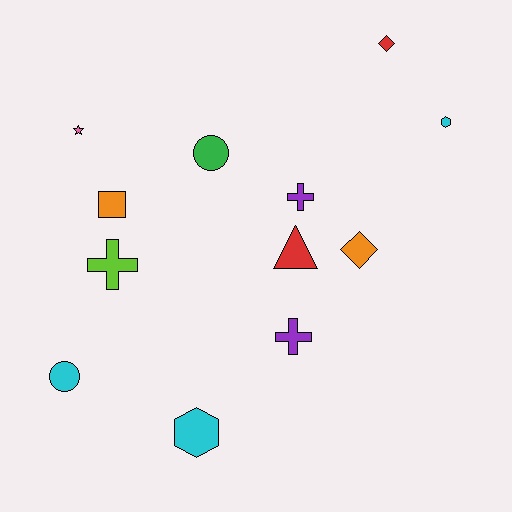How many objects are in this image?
There are 12 objects.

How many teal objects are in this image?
There are no teal objects.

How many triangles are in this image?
There is 1 triangle.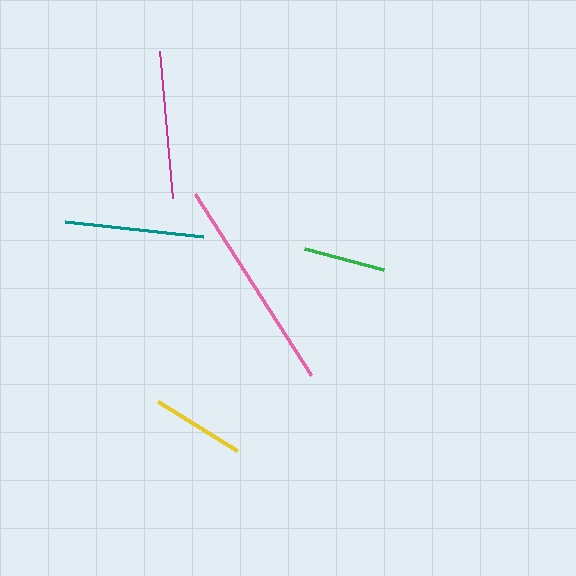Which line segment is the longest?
The pink line is the longest at approximately 216 pixels.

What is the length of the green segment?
The green segment is approximately 82 pixels long.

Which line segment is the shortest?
The green line is the shortest at approximately 82 pixels.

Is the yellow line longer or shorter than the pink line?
The pink line is longer than the yellow line.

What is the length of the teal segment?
The teal segment is approximately 139 pixels long.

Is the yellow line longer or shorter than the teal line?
The teal line is longer than the yellow line.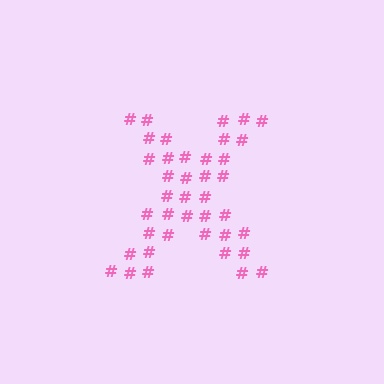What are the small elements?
The small elements are hash symbols.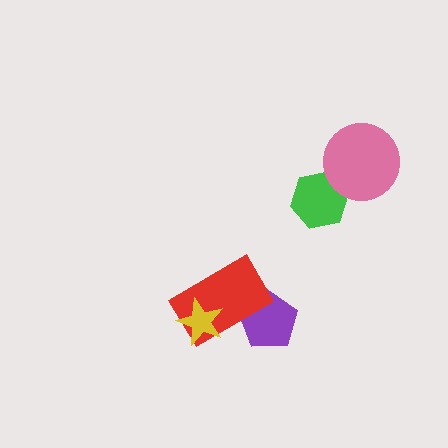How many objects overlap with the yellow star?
1 object overlaps with the yellow star.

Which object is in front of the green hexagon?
The pink circle is in front of the green hexagon.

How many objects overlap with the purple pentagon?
1 object overlaps with the purple pentagon.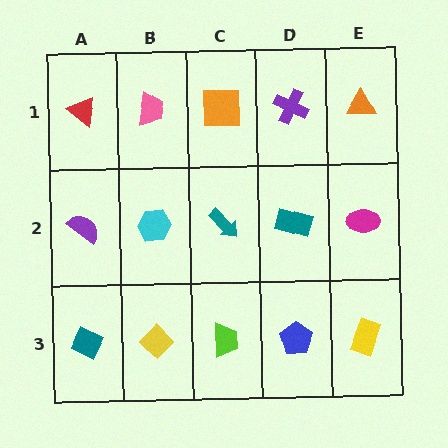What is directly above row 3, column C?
A teal arrow.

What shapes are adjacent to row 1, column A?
A purple semicircle (row 2, column A), a pink trapezoid (row 1, column B).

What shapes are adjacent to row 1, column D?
A teal rectangle (row 2, column D), an orange square (row 1, column C), an orange triangle (row 1, column E).